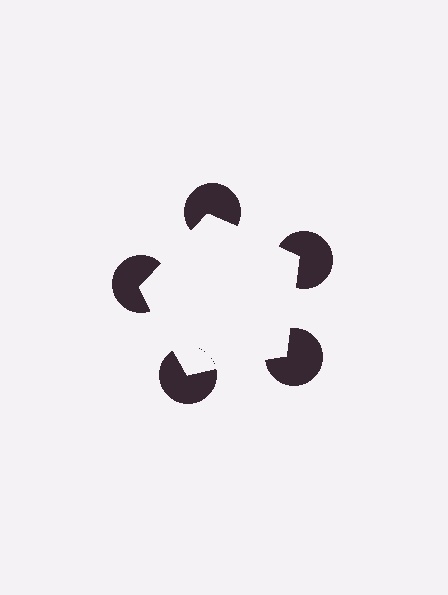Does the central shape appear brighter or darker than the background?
It typically appears slightly brighter than the background, even though no actual brightness change is drawn.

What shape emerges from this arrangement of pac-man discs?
An illusory pentagon — its edges are inferred from the aligned wedge cuts in the pac-man discs, not physically drawn.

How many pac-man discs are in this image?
There are 5 — one at each vertex of the illusory pentagon.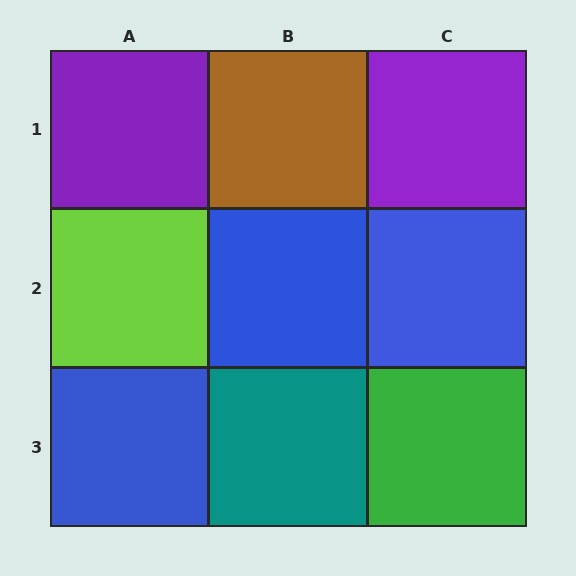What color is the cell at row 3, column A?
Blue.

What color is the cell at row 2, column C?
Blue.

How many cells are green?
1 cell is green.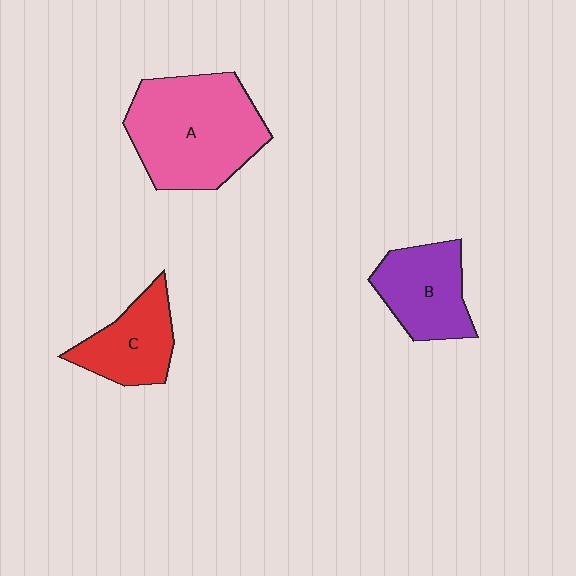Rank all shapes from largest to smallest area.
From largest to smallest: A (pink), B (purple), C (red).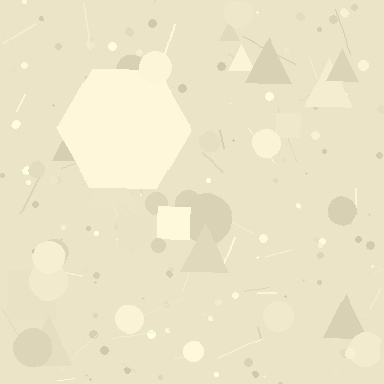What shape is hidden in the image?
A hexagon is hidden in the image.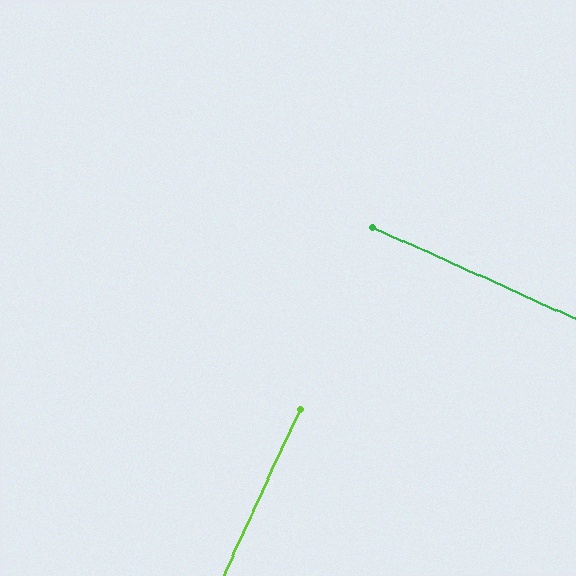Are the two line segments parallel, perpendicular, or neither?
Perpendicular — they meet at approximately 90°.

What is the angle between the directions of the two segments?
Approximately 90 degrees.